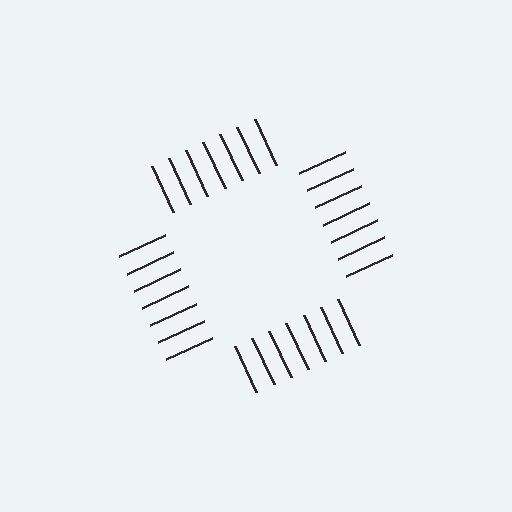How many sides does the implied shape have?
4 sides — the line-ends trace a square.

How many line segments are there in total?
28 — 7 along each of the 4 edges.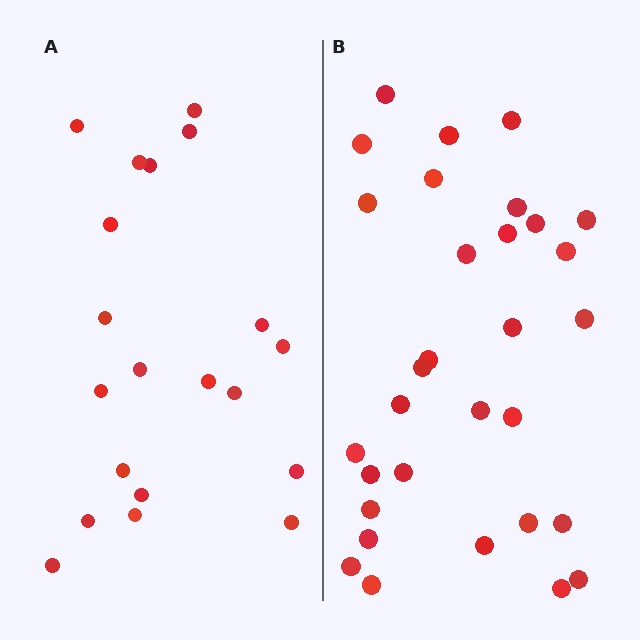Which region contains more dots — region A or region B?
Region B (the right region) has more dots.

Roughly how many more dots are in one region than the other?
Region B has roughly 12 or so more dots than region A.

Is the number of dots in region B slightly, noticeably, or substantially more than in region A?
Region B has substantially more. The ratio is roughly 1.6 to 1.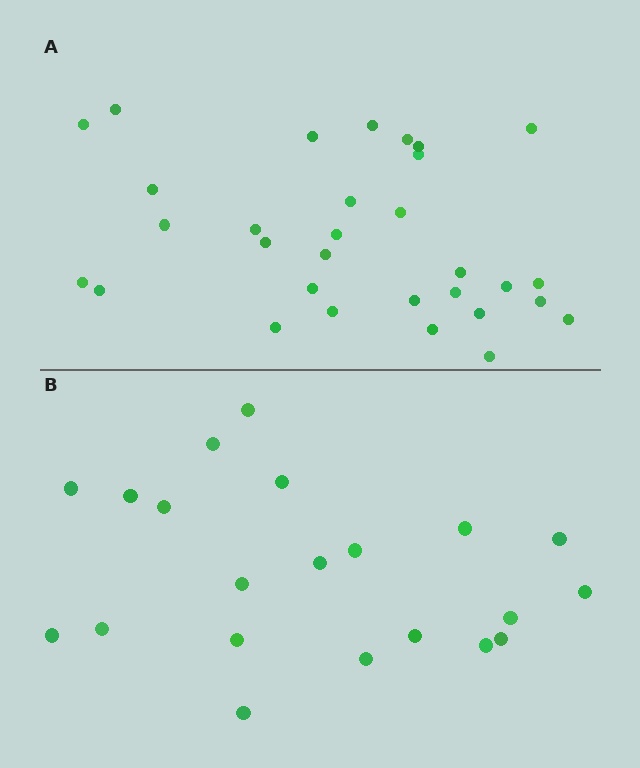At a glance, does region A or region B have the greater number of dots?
Region A (the top region) has more dots.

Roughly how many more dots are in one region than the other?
Region A has roughly 10 or so more dots than region B.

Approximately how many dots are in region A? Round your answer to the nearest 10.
About 30 dots. (The exact count is 31, which rounds to 30.)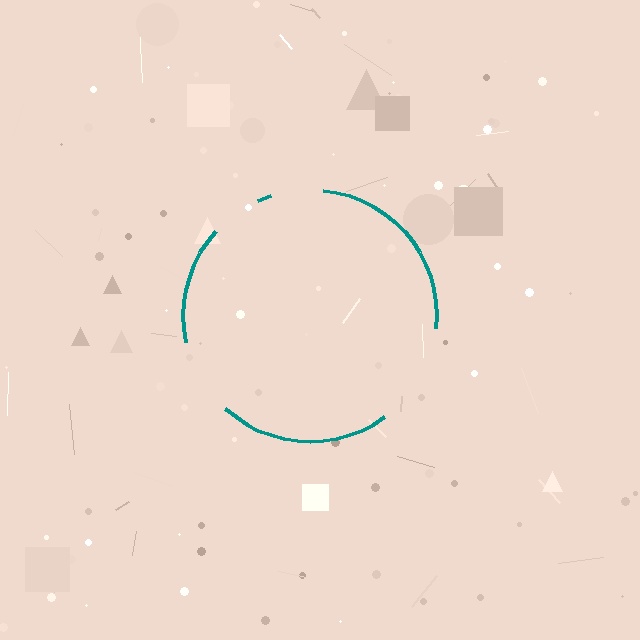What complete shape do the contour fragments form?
The contour fragments form a circle.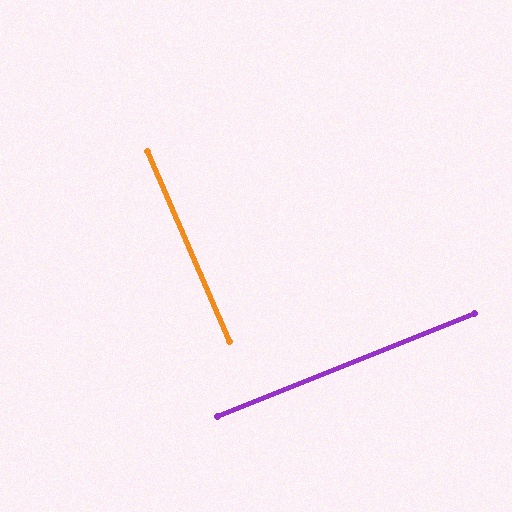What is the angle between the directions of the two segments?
Approximately 89 degrees.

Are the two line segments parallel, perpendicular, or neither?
Perpendicular — they meet at approximately 89°.